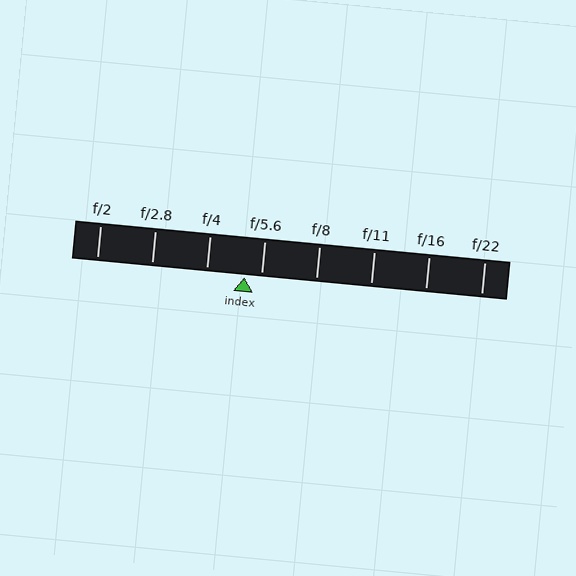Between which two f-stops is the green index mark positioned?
The index mark is between f/4 and f/5.6.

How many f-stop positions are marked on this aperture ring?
There are 8 f-stop positions marked.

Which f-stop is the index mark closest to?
The index mark is closest to f/5.6.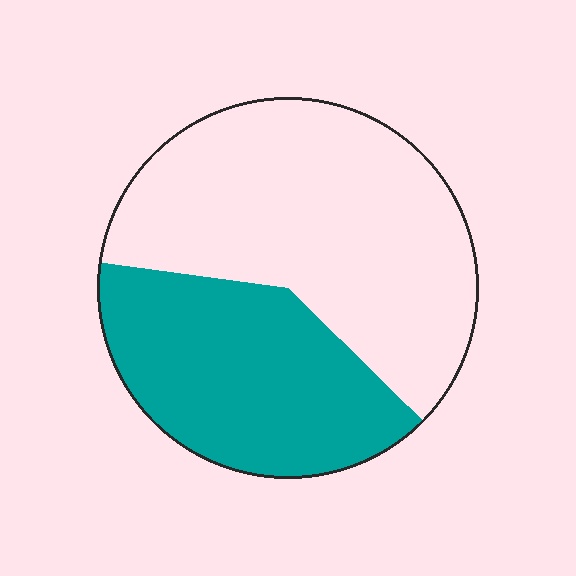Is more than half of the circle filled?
No.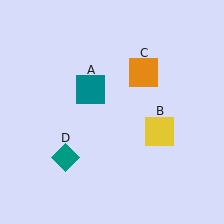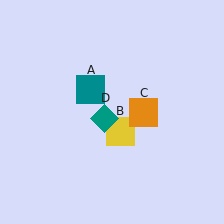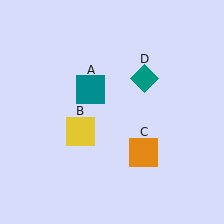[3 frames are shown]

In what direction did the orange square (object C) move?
The orange square (object C) moved down.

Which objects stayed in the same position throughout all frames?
Teal square (object A) remained stationary.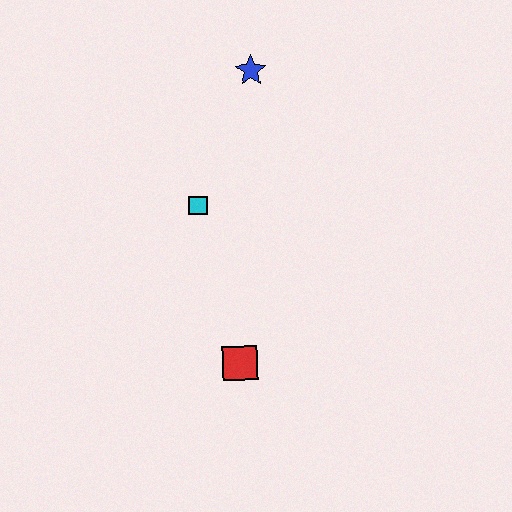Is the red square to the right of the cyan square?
Yes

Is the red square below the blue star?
Yes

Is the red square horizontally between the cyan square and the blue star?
Yes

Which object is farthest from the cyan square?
The red square is farthest from the cyan square.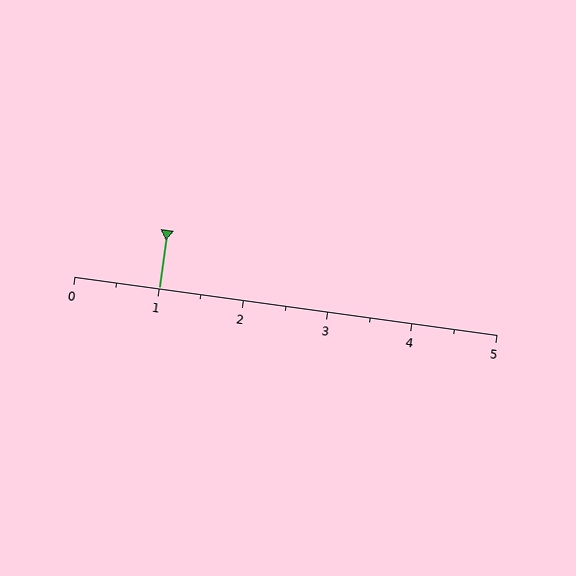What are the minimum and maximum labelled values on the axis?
The axis runs from 0 to 5.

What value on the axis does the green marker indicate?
The marker indicates approximately 1.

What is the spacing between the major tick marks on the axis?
The major ticks are spaced 1 apart.